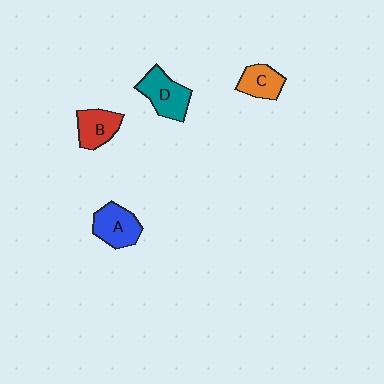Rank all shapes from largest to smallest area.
From largest to smallest: D (teal), A (blue), B (red), C (orange).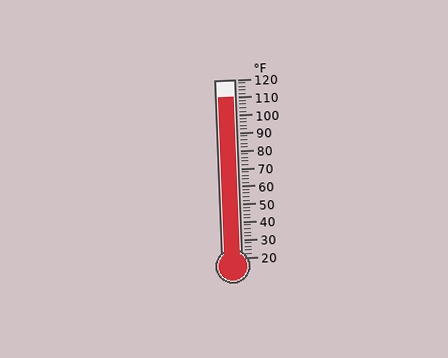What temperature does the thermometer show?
The thermometer shows approximately 110°F.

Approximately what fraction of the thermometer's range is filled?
The thermometer is filled to approximately 90% of its range.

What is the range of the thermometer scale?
The thermometer scale ranges from 20°F to 120°F.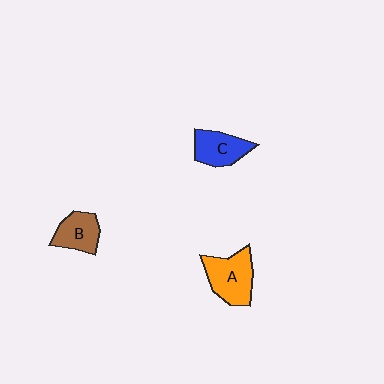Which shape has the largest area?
Shape A (orange).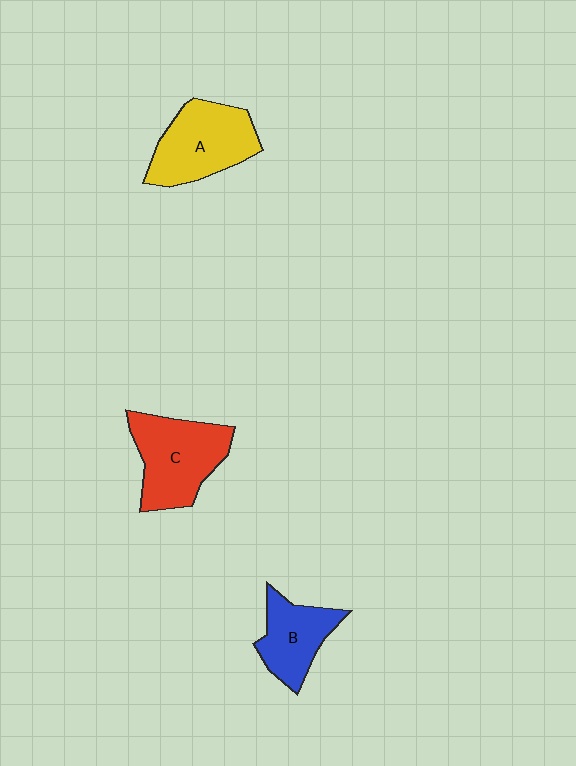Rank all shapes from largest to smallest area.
From largest to smallest: C (red), A (yellow), B (blue).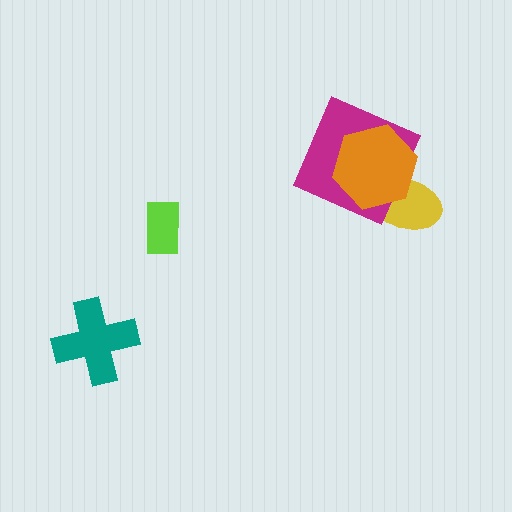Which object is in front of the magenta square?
The orange hexagon is in front of the magenta square.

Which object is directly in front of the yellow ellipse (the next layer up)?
The magenta square is directly in front of the yellow ellipse.